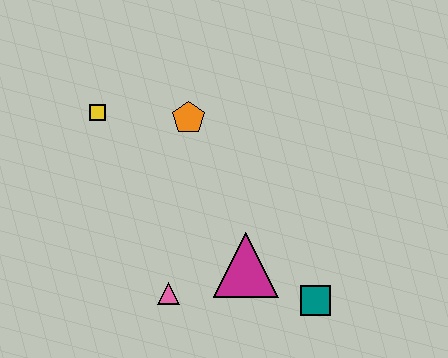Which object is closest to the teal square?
The magenta triangle is closest to the teal square.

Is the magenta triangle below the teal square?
No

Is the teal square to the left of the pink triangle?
No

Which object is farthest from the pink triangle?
The yellow square is farthest from the pink triangle.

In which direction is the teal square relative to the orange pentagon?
The teal square is below the orange pentagon.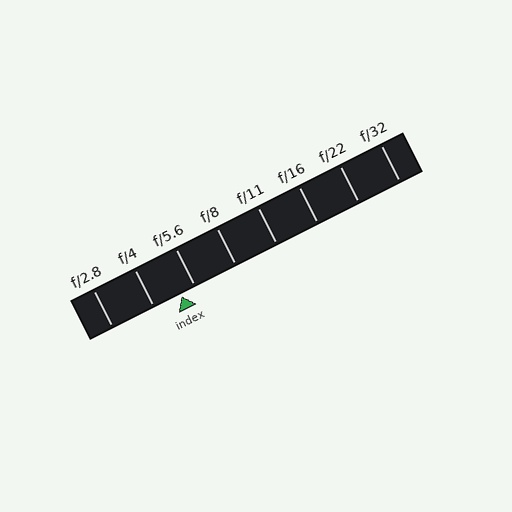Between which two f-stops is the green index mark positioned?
The index mark is between f/4 and f/5.6.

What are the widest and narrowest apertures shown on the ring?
The widest aperture shown is f/2.8 and the narrowest is f/32.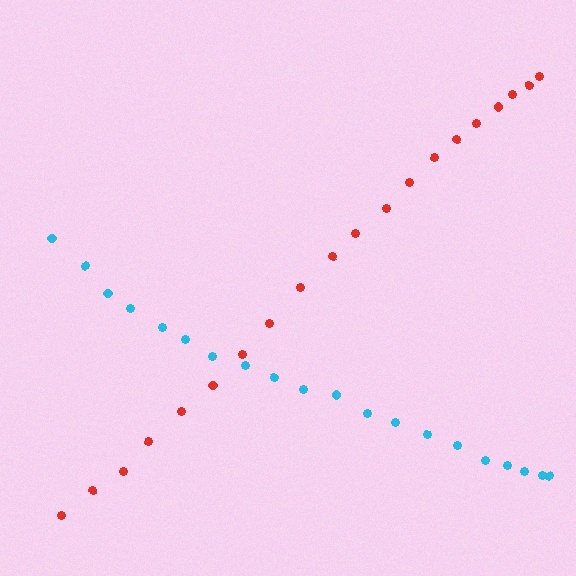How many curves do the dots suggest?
There are 2 distinct paths.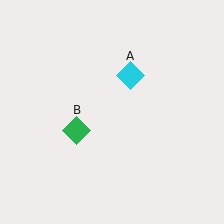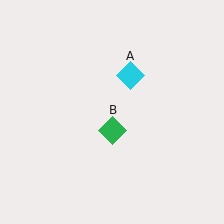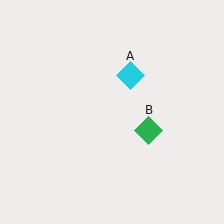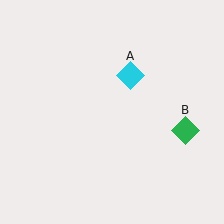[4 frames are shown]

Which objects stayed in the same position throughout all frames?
Cyan diamond (object A) remained stationary.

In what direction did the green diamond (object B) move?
The green diamond (object B) moved right.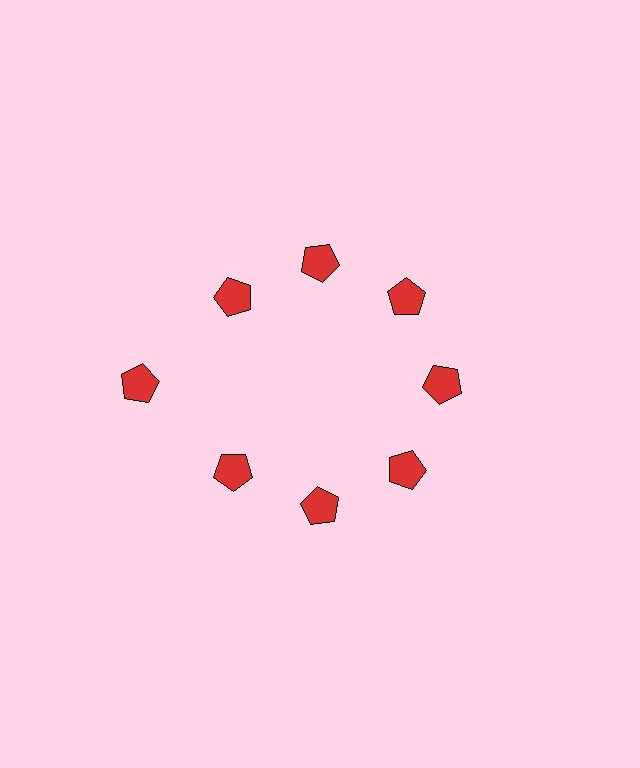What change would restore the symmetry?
The symmetry would be restored by moving it inward, back onto the ring so that all 8 pentagons sit at equal angles and equal distance from the center.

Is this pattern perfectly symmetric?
No. The 8 red pentagons are arranged in a ring, but one element near the 9 o'clock position is pushed outward from the center, breaking the 8-fold rotational symmetry.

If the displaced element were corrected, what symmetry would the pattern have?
It would have 8-fold rotational symmetry — the pattern would map onto itself every 45 degrees.